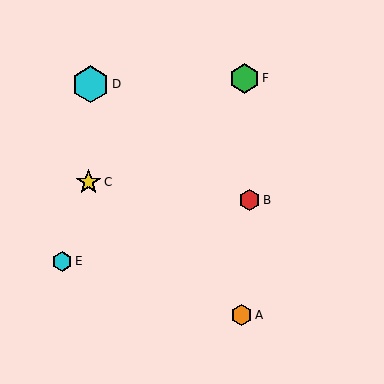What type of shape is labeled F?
Shape F is a green hexagon.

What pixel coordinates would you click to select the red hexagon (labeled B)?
Click at (250, 200) to select the red hexagon B.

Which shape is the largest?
The cyan hexagon (labeled D) is the largest.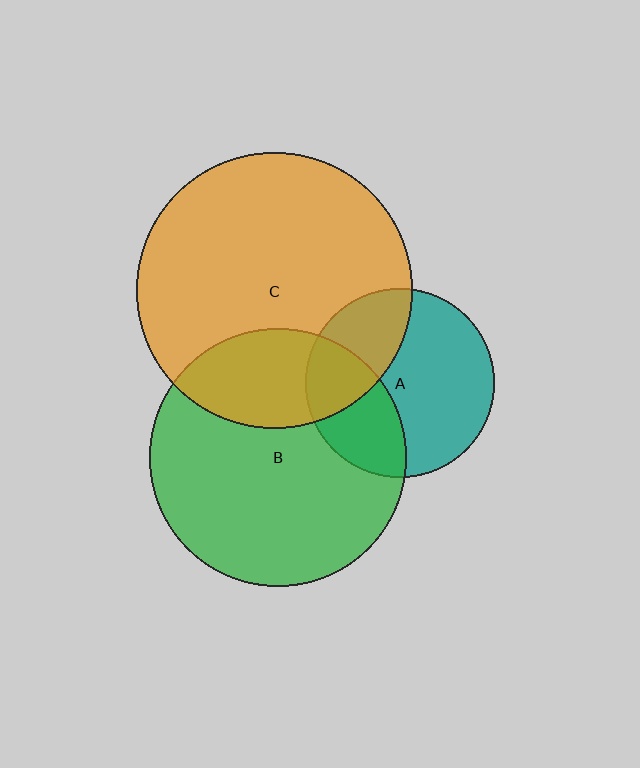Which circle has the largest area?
Circle C (orange).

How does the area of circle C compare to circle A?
Approximately 2.1 times.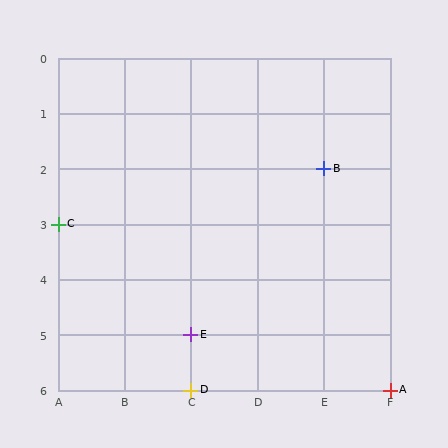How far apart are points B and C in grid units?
Points B and C are 4 columns and 1 row apart (about 4.1 grid units diagonally).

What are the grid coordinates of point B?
Point B is at grid coordinates (E, 2).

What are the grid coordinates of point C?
Point C is at grid coordinates (A, 3).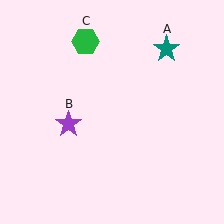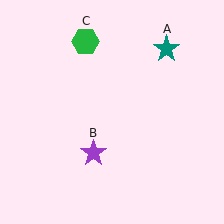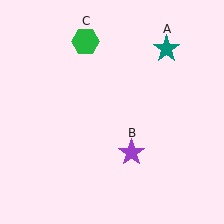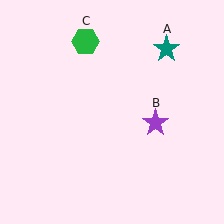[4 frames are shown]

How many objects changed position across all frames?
1 object changed position: purple star (object B).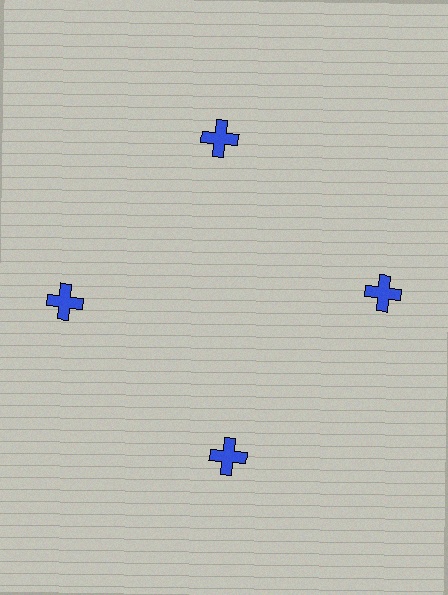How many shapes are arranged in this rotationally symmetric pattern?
There are 4 shapes, arranged in 4 groups of 1.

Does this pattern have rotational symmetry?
Yes, this pattern has 4-fold rotational symmetry. It looks the same after rotating 90 degrees around the center.